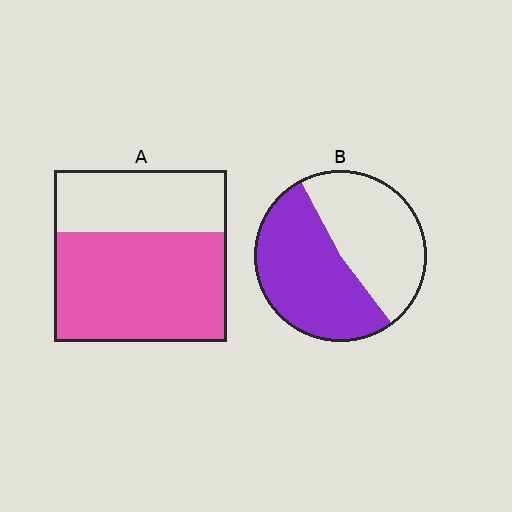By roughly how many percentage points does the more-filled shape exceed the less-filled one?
By roughly 10 percentage points (A over B).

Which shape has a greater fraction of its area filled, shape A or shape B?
Shape A.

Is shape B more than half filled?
Roughly half.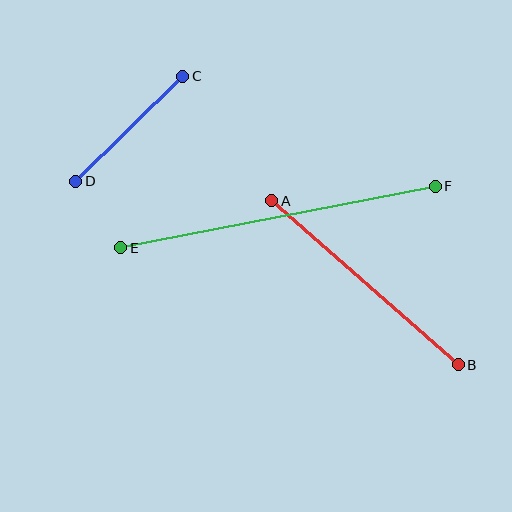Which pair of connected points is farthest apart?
Points E and F are farthest apart.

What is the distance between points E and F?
The distance is approximately 320 pixels.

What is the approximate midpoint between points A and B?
The midpoint is at approximately (365, 283) pixels.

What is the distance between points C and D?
The distance is approximately 150 pixels.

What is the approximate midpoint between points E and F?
The midpoint is at approximately (278, 217) pixels.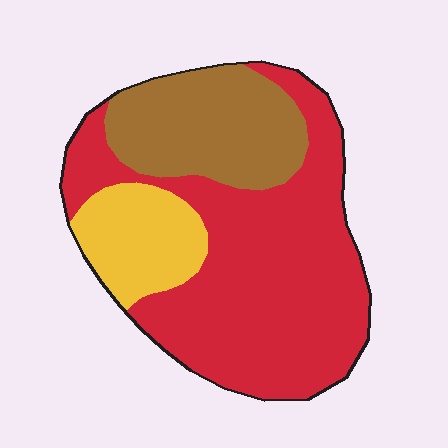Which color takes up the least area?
Yellow, at roughly 15%.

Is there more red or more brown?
Red.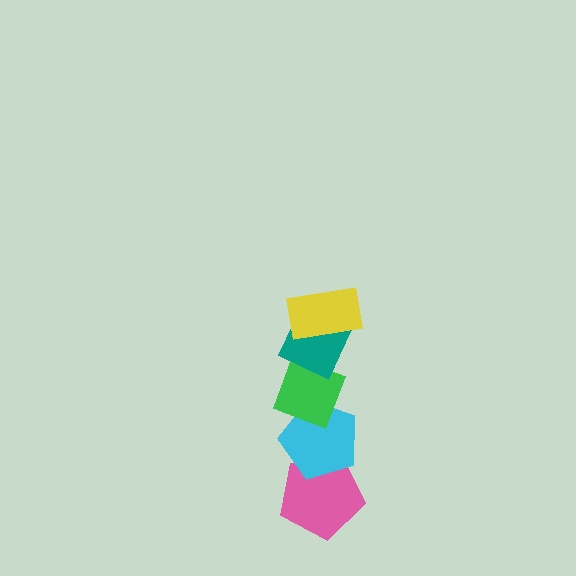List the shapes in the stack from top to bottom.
From top to bottom: the yellow rectangle, the teal diamond, the green diamond, the cyan pentagon, the pink pentagon.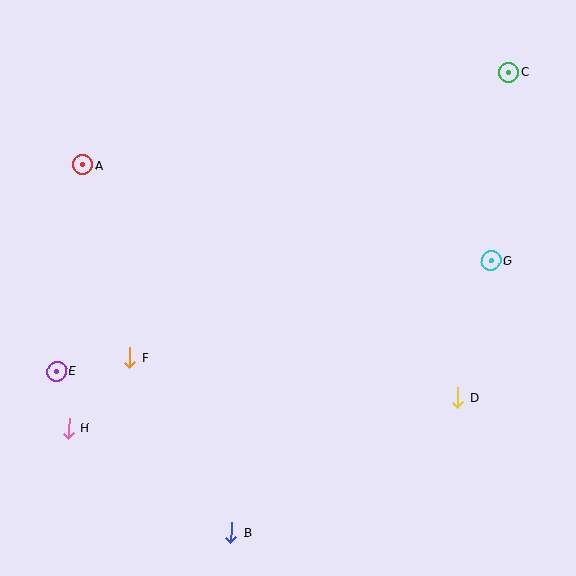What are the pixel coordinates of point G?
Point G is at (491, 260).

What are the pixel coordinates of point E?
Point E is at (57, 371).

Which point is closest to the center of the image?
Point F at (129, 358) is closest to the center.